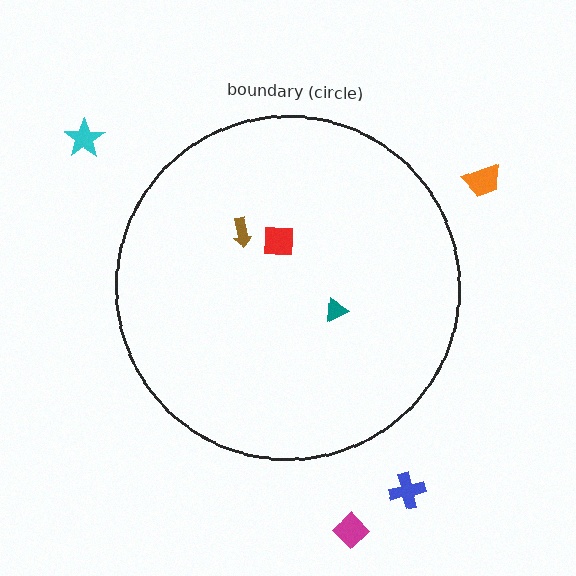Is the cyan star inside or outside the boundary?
Outside.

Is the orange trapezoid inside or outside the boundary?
Outside.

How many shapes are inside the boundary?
3 inside, 4 outside.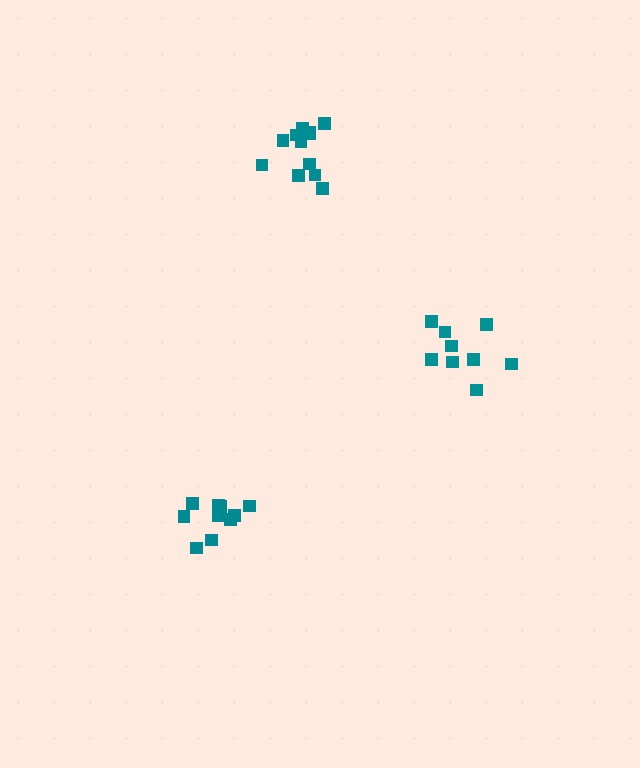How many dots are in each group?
Group 1: 12 dots, Group 2: 10 dots, Group 3: 9 dots (31 total).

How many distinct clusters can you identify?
There are 3 distinct clusters.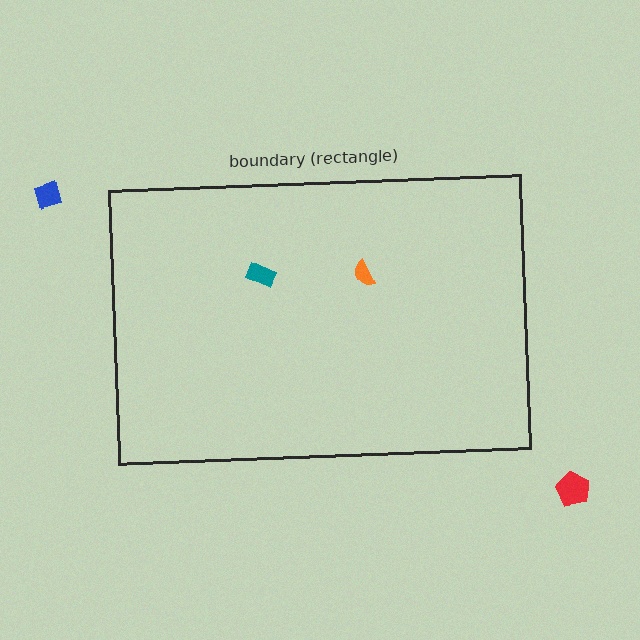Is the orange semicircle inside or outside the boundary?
Inside.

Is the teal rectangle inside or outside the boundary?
Inside.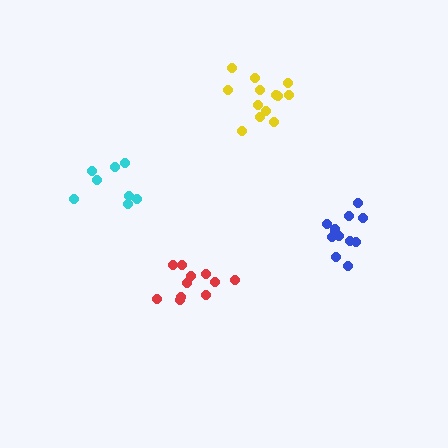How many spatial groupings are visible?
There are 4 spatial groupings.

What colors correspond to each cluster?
The clusters are colored: blue, yellow, cyan, red.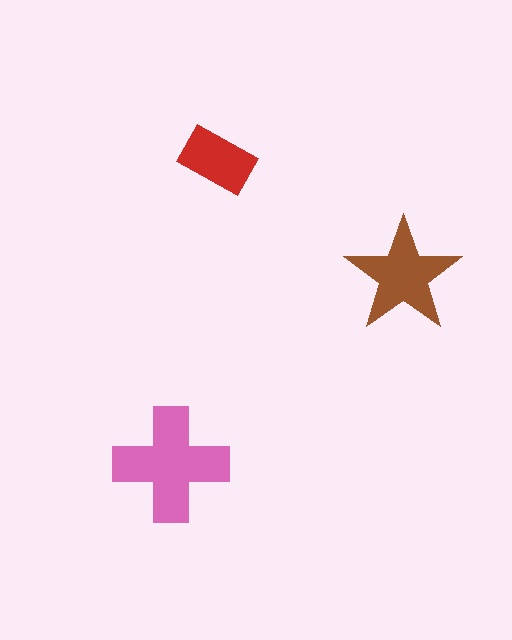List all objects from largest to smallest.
The pink cross, the brown star, the red rectangle.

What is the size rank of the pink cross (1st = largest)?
1st.